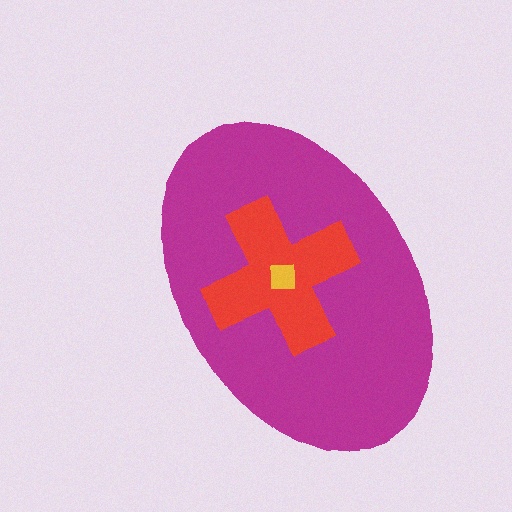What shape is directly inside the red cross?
The yellow square.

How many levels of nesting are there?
3.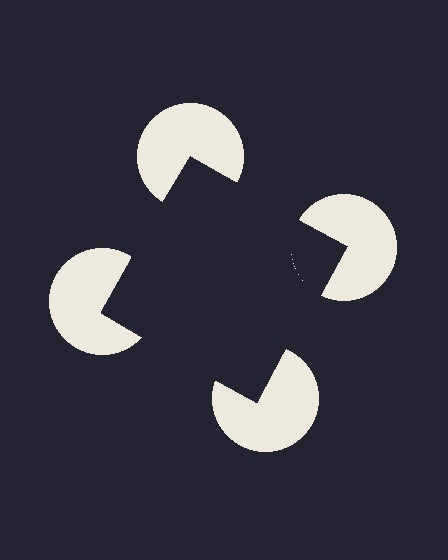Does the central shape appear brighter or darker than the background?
It typically appears slightly darker than the background, even though no actual brightness change is drawn.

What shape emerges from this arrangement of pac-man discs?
An illusory square — its edges are inferred from the aligned wedge cuts in the pac-man discs, not physically drawn.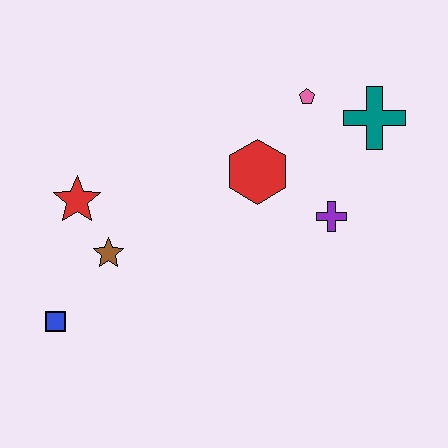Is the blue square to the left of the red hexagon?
Yes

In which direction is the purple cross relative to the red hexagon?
The purple cross is to the right of the red hexagon.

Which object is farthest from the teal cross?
The blue square is farthest from the teal cross.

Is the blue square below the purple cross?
Yes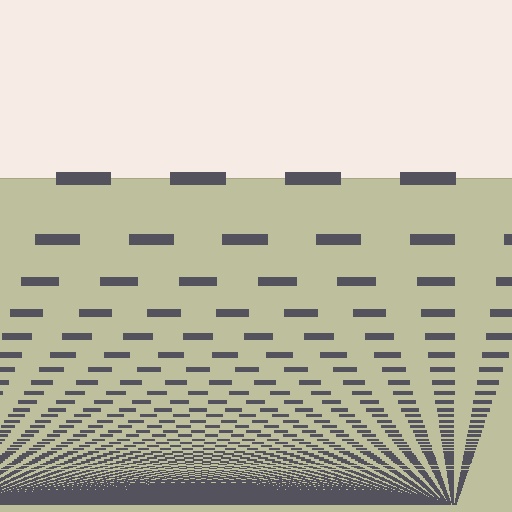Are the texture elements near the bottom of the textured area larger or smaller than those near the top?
Smaller. The gradient is inverted — elements near the bottom are smaller and denser.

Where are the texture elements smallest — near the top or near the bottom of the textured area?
Near the bottom.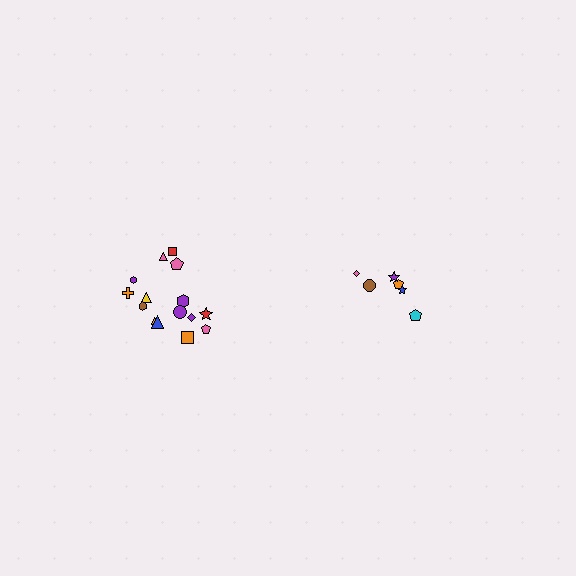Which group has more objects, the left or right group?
The left group.